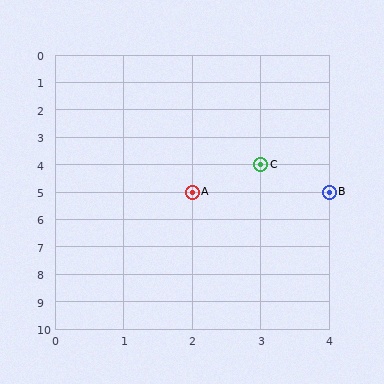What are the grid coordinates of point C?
Point C is at grid coordinates (3, 4).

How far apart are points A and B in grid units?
Points A and B are 2 columns apart.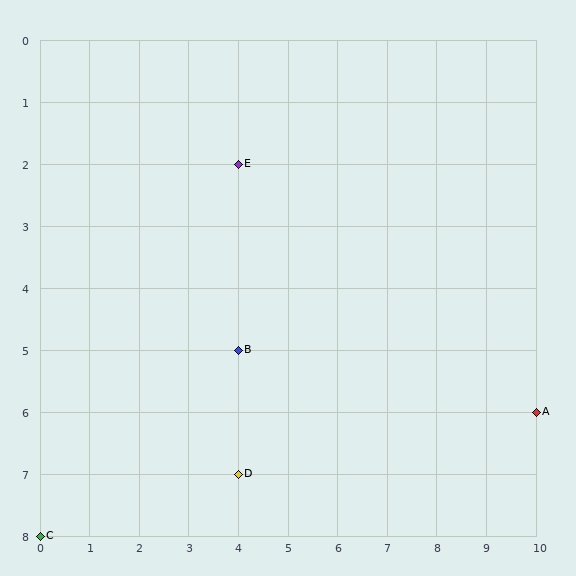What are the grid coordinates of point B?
Point B is at grid coordinates (4, 5).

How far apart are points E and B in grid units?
Points E and B are 3 rows apart.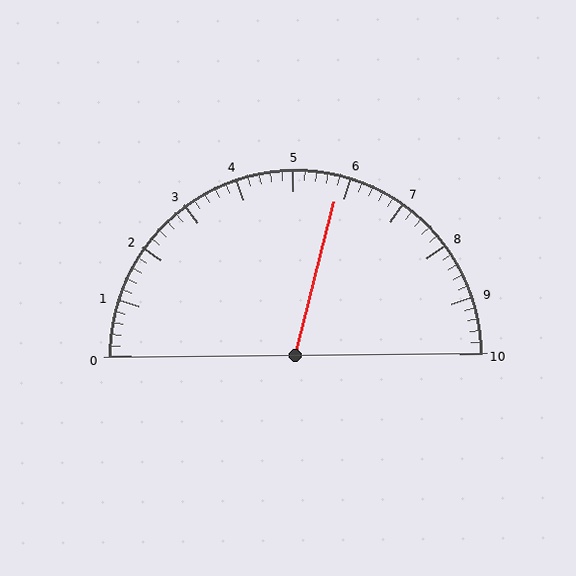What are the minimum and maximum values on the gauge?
The gauge ranges from 0 to 10.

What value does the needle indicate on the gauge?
The needle indicates approximately 5.8.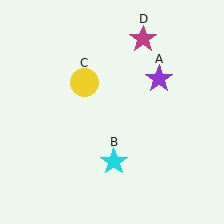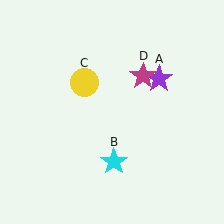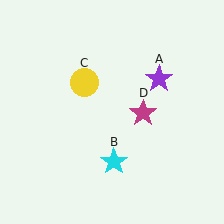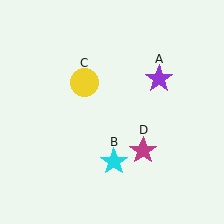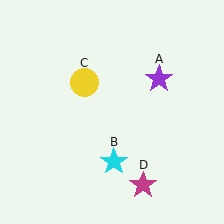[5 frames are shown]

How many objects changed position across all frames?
1 object changed position: magenta star (object D).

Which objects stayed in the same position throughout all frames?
Purple star (object A) and cyan star (object B) and yellow circle (object C) remained stationary.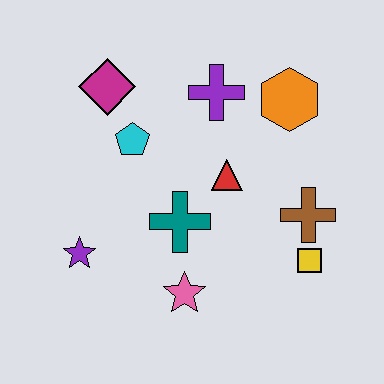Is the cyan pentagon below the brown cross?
No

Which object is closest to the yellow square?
The brown cross is closest to the yellow square.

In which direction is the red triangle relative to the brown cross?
The red triangle is to the left of the brown cross.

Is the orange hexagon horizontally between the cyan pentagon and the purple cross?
No